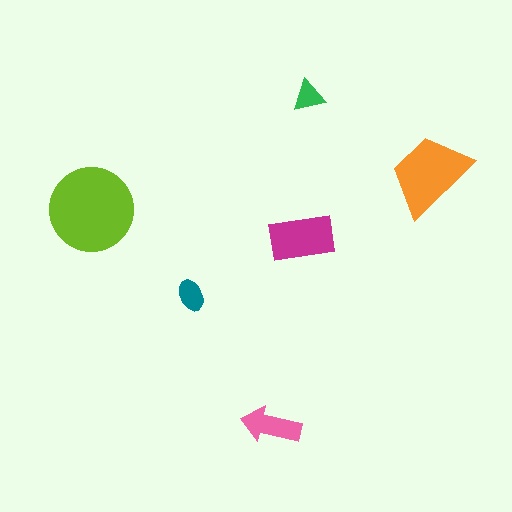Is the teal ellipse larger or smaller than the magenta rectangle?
Smaller.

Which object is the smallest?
The green triangle.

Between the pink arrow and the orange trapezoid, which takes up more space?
The orange trapezoid.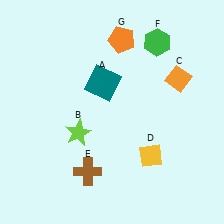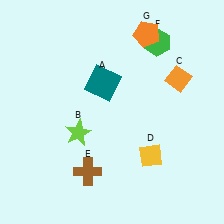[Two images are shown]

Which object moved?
The orange pentagon (G) moved right.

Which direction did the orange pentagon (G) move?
The orange pentagon (G) moved right.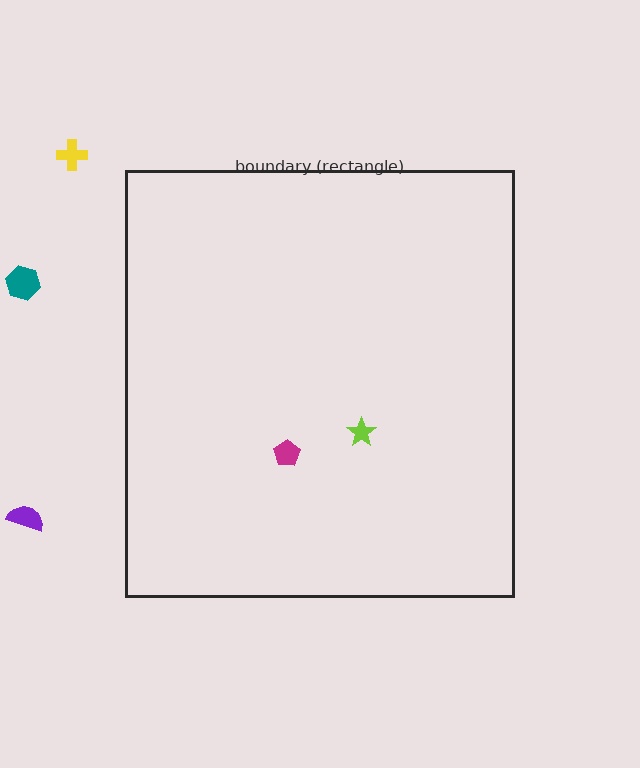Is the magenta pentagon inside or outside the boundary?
Inside.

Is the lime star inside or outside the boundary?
Inside.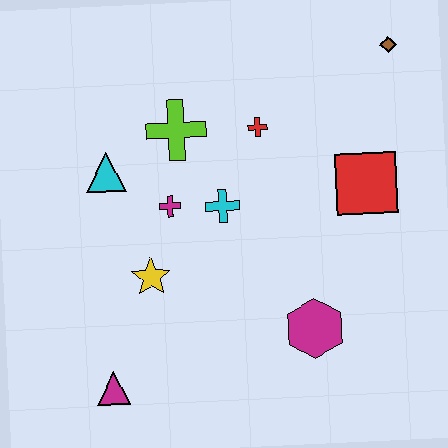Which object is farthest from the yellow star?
The brown diamond is farthest from the yellow star.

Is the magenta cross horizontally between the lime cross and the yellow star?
Yes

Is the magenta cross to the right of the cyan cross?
No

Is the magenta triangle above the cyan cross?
No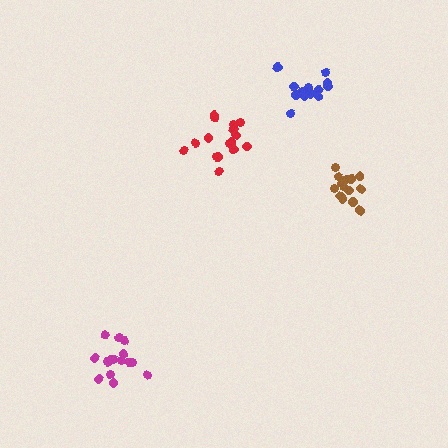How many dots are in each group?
Group 1: 14 dots, Group 2: 16 dots, Group 3: 13 dots, Group 4: 16 dots (59 total).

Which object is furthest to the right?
The brown cluster is rightmost.